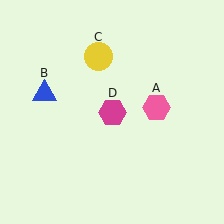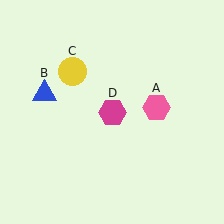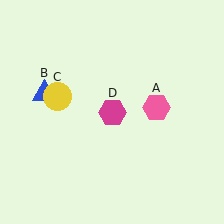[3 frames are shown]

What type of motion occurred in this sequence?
The yellow circle (object C) rotated counterclockwise around the center of the scene.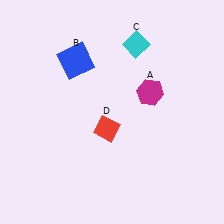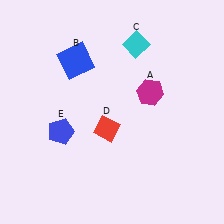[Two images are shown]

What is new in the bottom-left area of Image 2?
A blue pentagon (E) was added in the bottom-left area of Image 2.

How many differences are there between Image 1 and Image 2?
There is 1 difference between the two images.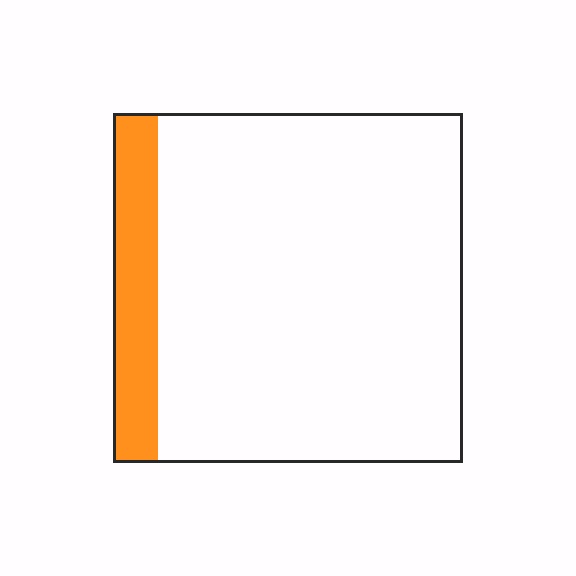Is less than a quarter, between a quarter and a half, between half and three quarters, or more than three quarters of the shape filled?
Less than a quarter.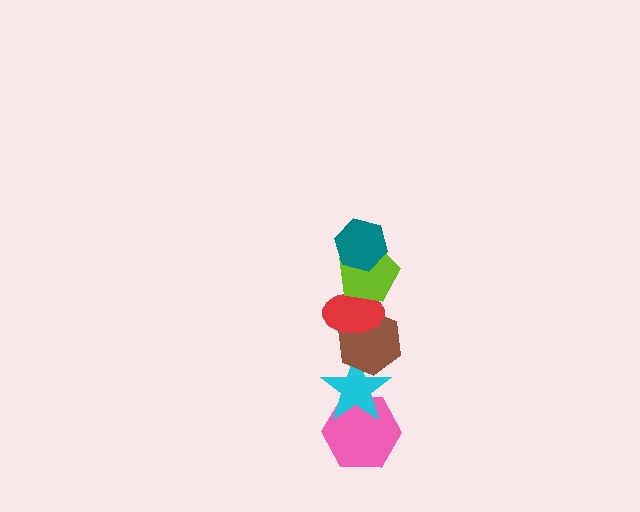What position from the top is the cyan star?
The cyan star is 5th from the top.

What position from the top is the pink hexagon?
The pink hexagon is 6th from the top.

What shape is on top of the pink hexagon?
The cyan star is on top of the pink hexagon.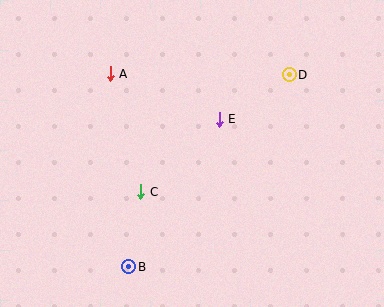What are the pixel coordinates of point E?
Point E is at (219, 119).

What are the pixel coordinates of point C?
Point C is at (141, 192).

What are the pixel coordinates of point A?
Point A is at (110, 74).